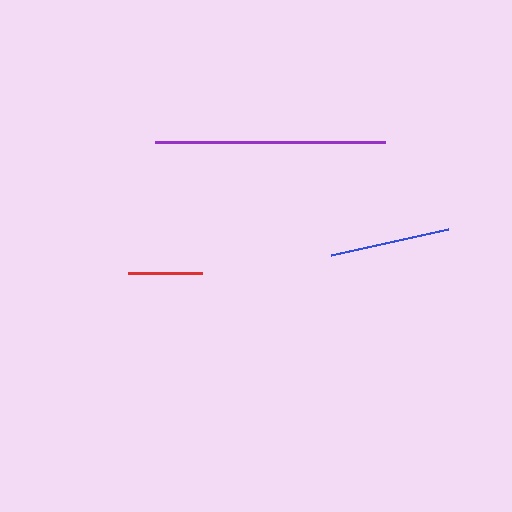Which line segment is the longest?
The purple line is the longest at approximately 230 pixels.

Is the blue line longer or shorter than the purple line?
The purple line is longer than the blue line.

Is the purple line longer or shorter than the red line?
The purple line is longer than the red line.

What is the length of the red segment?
The red segment is approximately 74 pixels long.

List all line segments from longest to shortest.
From longest to shortest: purple, blue, red.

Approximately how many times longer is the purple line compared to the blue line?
The purple line is approximately 1.9 times the length of the blue line.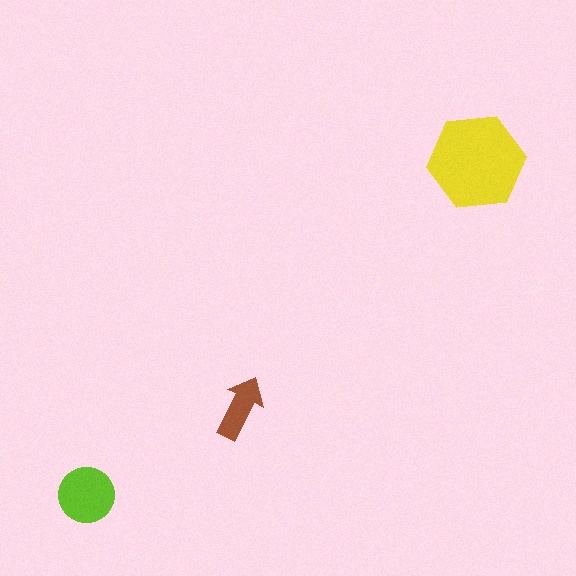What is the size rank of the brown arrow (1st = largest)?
3rd.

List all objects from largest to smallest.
The yellow hexagon, the lime circle, the brown arrow.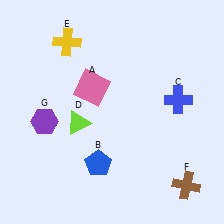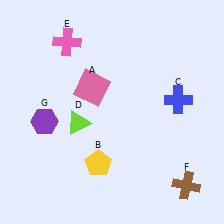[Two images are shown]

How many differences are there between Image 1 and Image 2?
There are 2 differences between the two images.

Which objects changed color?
B changed from blue to yellow. E changed from yellow to pink.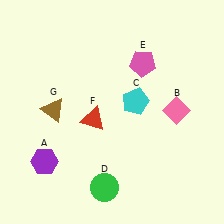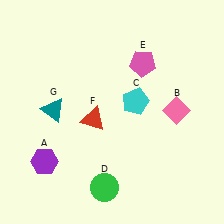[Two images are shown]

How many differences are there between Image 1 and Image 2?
There is 1 difference between the two images.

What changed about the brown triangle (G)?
In Image 1, G is brown. In Image 2, it changed to teal.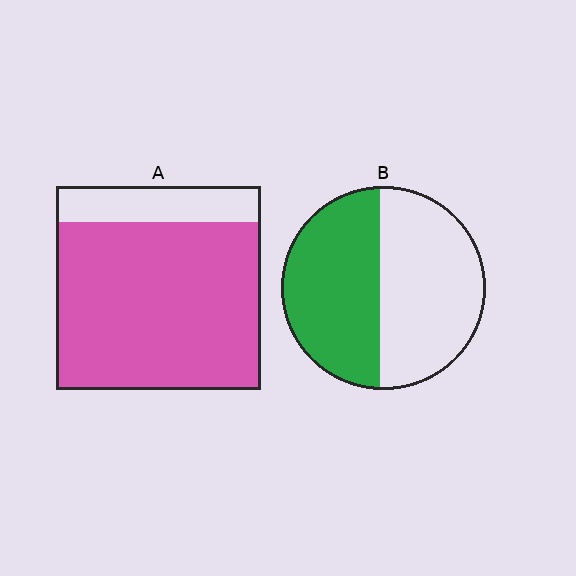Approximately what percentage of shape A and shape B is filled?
A is approximately 80% and B is approximately 50%.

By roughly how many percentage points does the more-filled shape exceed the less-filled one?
By roughly 35 percentage points (A over B).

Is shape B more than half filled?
Roughly half.